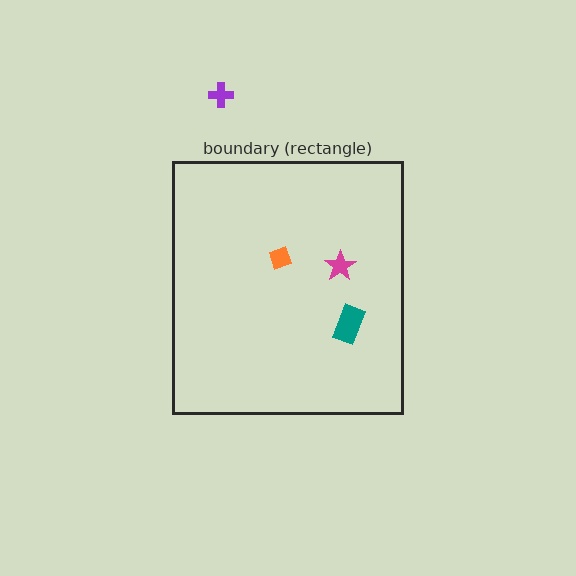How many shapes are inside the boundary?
3 inside, 1 outside.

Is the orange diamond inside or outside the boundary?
Inside.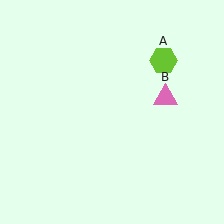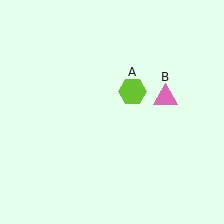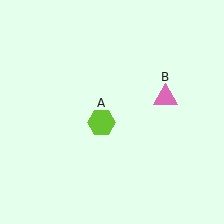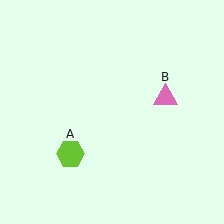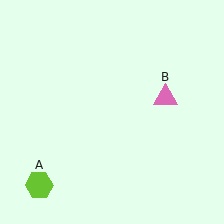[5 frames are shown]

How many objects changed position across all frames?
1 object changed position: lime hexagon (object A).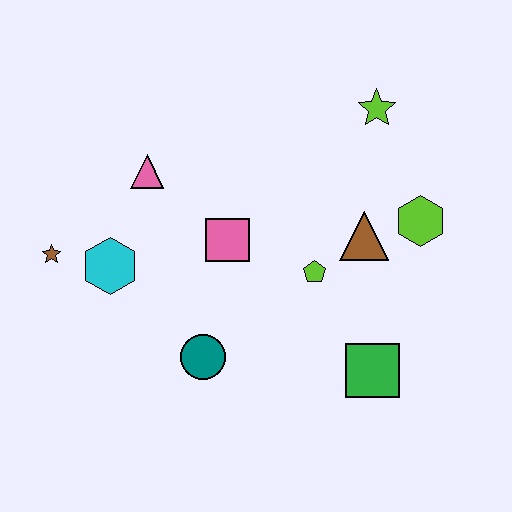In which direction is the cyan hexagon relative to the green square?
The cyan hexagon is to the left of the green square.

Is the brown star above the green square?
Yes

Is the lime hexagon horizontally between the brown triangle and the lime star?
No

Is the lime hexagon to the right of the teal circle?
Yes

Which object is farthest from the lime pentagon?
The brown star is farthest from the lime pentagon.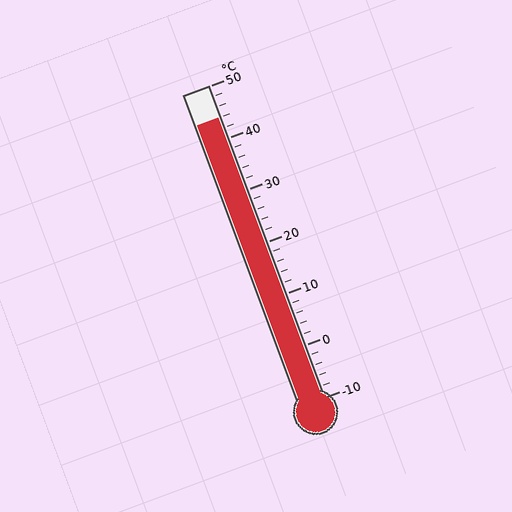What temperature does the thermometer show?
The thermometer shows approximately 44°C.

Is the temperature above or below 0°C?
The temperature is above 0°C.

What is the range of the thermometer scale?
The thermometer scale ranges from -10°C to 50°C.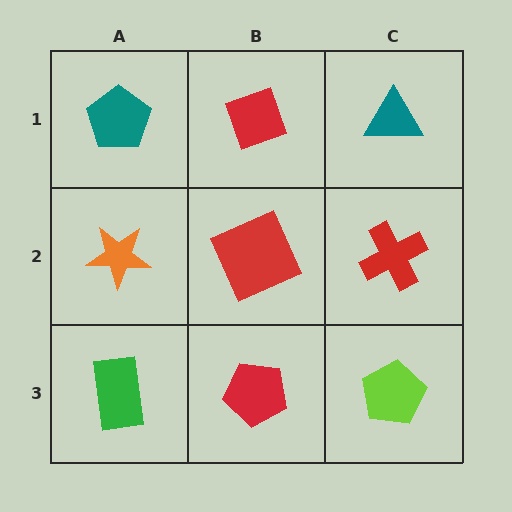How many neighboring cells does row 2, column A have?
3.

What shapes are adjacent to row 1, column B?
A red square (row 2, column B), a teal pentagon (row 1, column A), a teal triangle (row 1, column C).